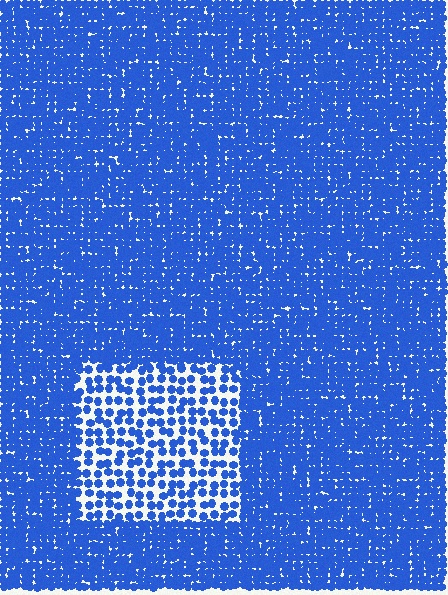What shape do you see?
I see a rectangle.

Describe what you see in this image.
The image contains small blue elements arranged at two different densities. A rectangle-shaped region is visible where the elements are less densely packed than the surrounding area.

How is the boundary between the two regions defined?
The boundary is defined by a change in element density (approximately 2.3x ratio). All elements are the same color, size, and shape.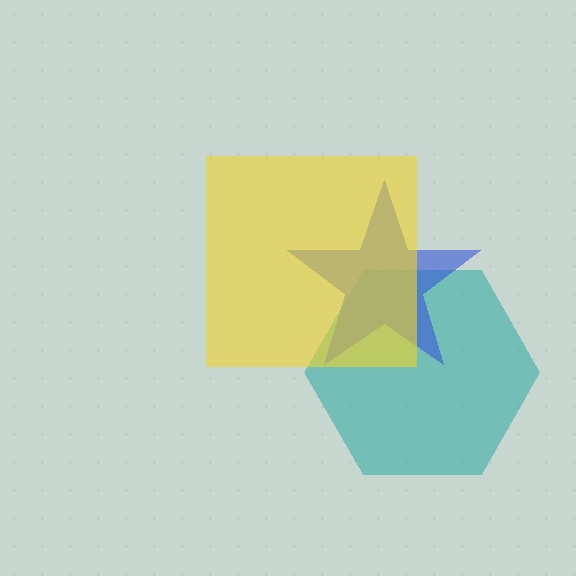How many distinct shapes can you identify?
There are 3 distinct shapes: a teal hexagon, a blue star, a yellow square.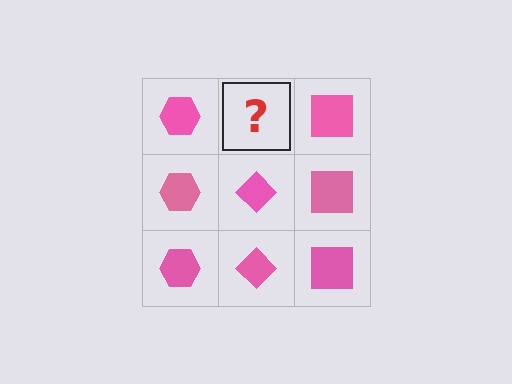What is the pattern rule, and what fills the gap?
The rule is that each column has a consistent shape. The gap should be filled with a pink diamond.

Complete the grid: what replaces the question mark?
The question mark should be replaced with a pink diamond.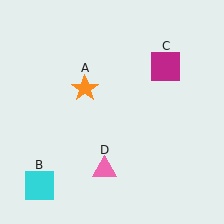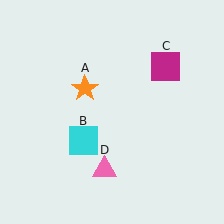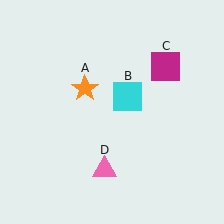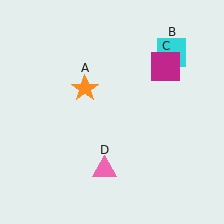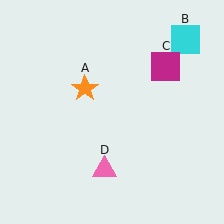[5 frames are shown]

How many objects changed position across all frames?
1 object changed position: cyan square (object B).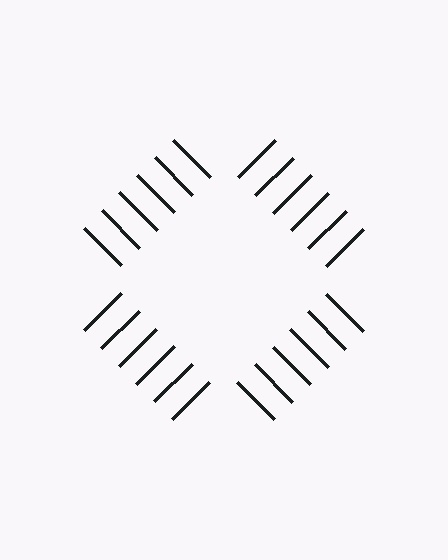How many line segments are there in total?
24 — 6 along each of the 4 edges.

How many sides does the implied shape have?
4 sides — the line-ends trace a square.